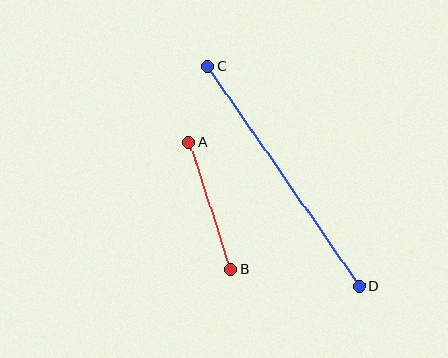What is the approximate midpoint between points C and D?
The midpoint is at approximately (283, 176) pixels.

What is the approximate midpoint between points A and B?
The midpoint is at approximately (210, 206) pixels.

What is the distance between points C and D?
The distance is approximately 267 pixels.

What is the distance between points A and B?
The distance is approximately 133 pixels.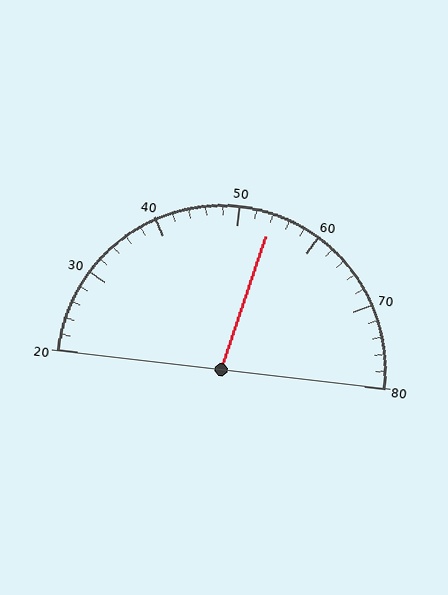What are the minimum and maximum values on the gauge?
The gauge ranges from 20 to 80.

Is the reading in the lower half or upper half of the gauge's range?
The reading is in the upper half of the range (20 to 80).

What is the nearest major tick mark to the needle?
The nearest major tick mark is 50.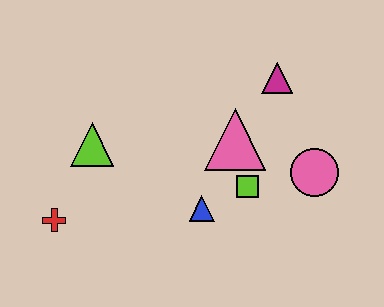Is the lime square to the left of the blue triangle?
No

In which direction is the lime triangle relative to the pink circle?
The lime triangle is to the left of the pink circle.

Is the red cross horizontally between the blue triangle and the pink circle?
No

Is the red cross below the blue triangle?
Yes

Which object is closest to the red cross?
The lime triangle is closest to the red cross.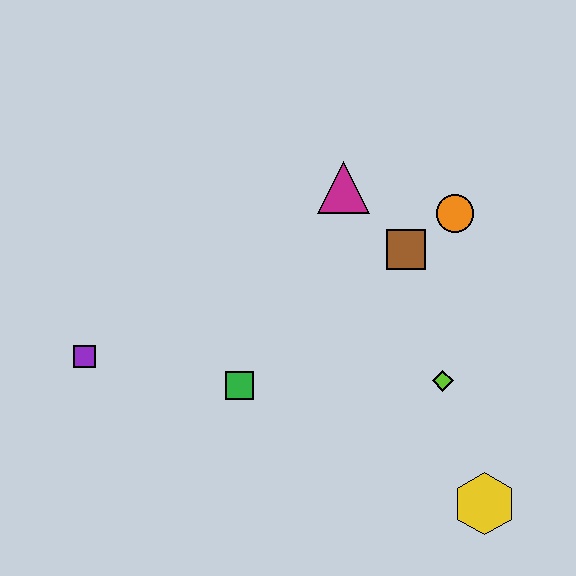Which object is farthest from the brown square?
The purple square is farthest from the brown square.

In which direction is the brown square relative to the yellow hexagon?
The brown square is above the yellow hexagon.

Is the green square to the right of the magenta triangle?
No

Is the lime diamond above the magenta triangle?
No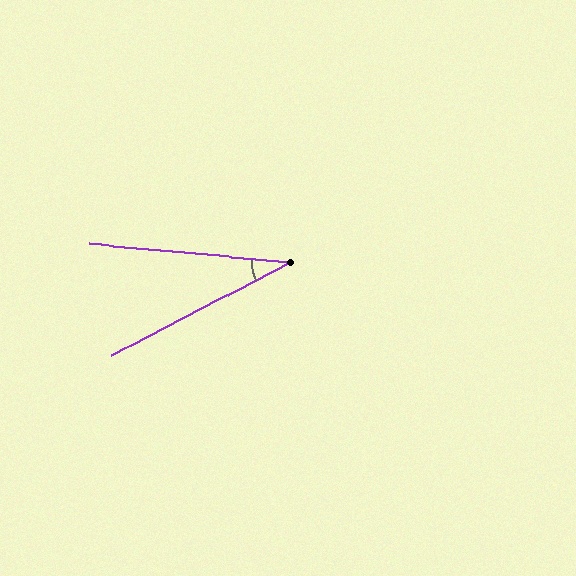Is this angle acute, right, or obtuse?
It is acute.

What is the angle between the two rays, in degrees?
Approximately 33 degrees.